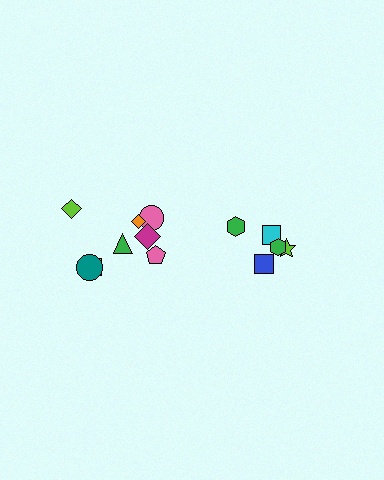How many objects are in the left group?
There are 8 objects.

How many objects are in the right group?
There are 5 objects.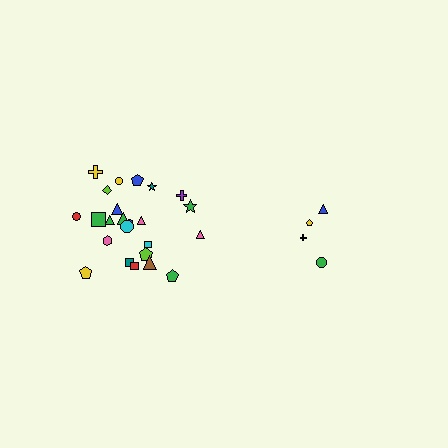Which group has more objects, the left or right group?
The left group.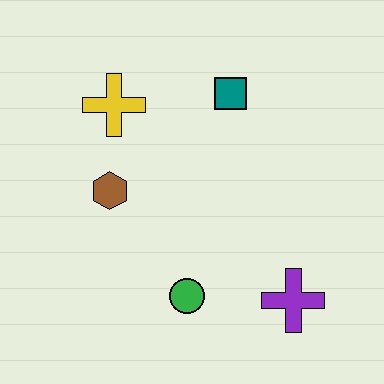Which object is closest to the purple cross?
The green circle is closest to the purple cross.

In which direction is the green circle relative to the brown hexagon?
The green circle is below the brown hexagon.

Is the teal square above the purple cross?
Yes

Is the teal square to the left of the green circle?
No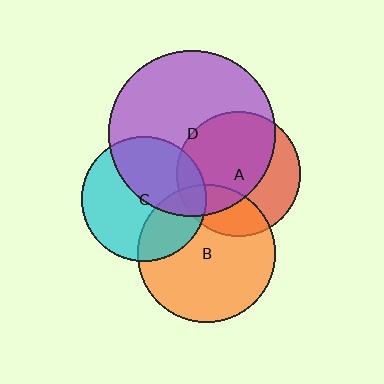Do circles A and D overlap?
Yes.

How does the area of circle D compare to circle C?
Approximately 1.8 times.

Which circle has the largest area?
Circle D (purple).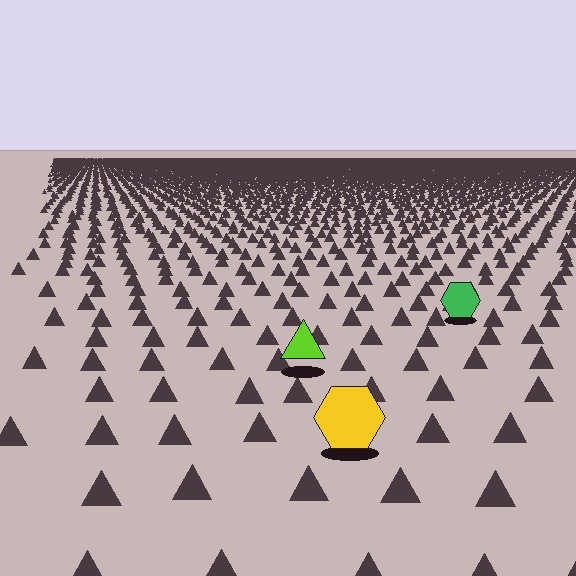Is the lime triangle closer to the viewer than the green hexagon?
Yes. The lime triangle is closer — you can tell from the texture gradient: the ground texture is coarser near it.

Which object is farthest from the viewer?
The green hexagon is farthest from the viewer. It appears smaller and the ground texture around it is denser.